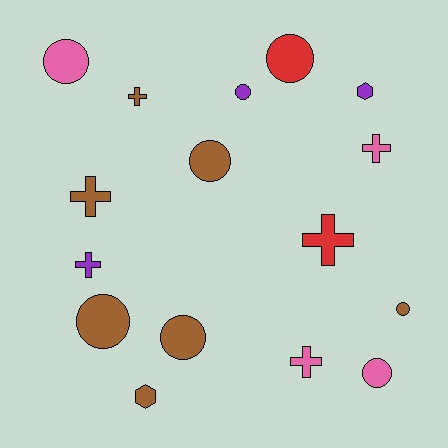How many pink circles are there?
There are 2 pink circles.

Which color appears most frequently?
Brown, with 7 objects.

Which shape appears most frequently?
Circle, with 8 objects.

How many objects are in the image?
There are 16 objects.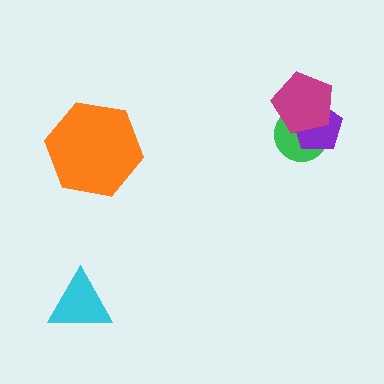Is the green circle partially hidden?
Yes, it is partially covered by another shape.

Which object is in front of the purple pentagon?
The magenta pentagon is in front of the purple pentagon.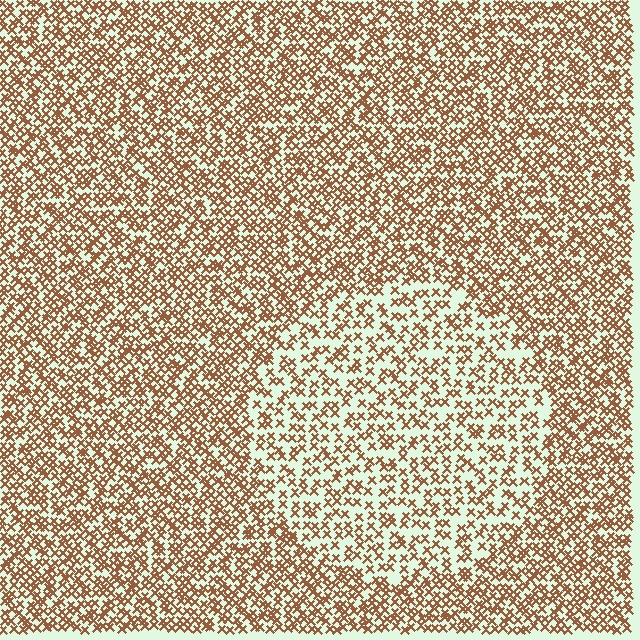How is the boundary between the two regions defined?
The boundary is defined by a change in element density (approximately 1.8x ratio). All elements are the same color, size, and shape.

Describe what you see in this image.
The image contains small brown elements arranged at two different densities. A circle-shaped region is visible where the elements are less densely packed than the surrounding area.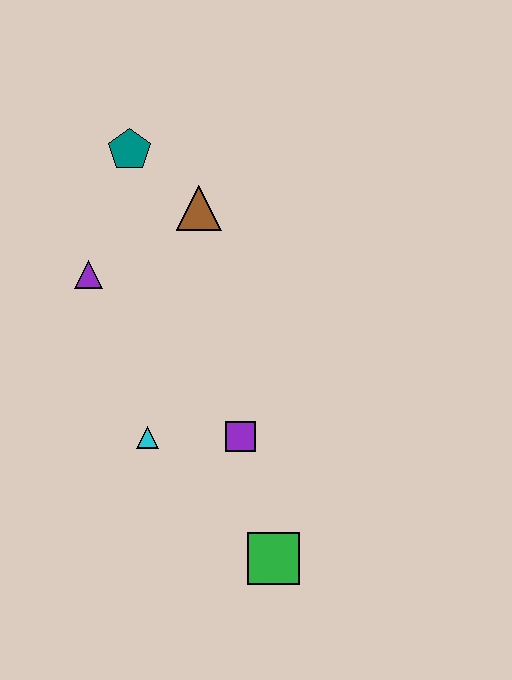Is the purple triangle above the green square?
Yes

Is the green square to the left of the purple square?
No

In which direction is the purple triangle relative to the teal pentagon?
The purple triangle is below the teal pentagon.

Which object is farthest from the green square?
The teal pentagon is farthest from the green square.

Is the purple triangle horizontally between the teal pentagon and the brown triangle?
No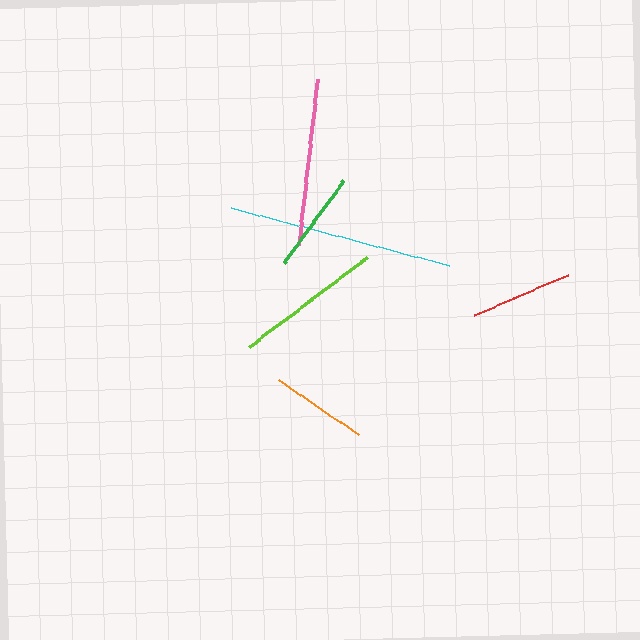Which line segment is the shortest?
The orange line is the shortest at approximately 97 pixels.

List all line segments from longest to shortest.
From longest to shortest: cyan, pink, lime, green, red, orange.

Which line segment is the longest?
The cyan line is the longest at approximately 225 pixels.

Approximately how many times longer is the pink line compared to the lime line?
The pink line is approximately 1.1 times the length of the lime line.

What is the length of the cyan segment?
The cyan segment is approximately 225 pixels long.